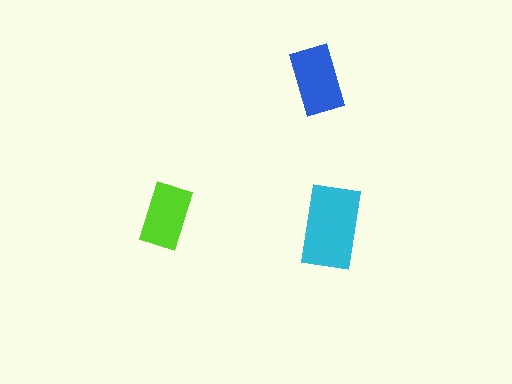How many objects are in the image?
There are 3 objects in the image.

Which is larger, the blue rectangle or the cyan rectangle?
The cyan one.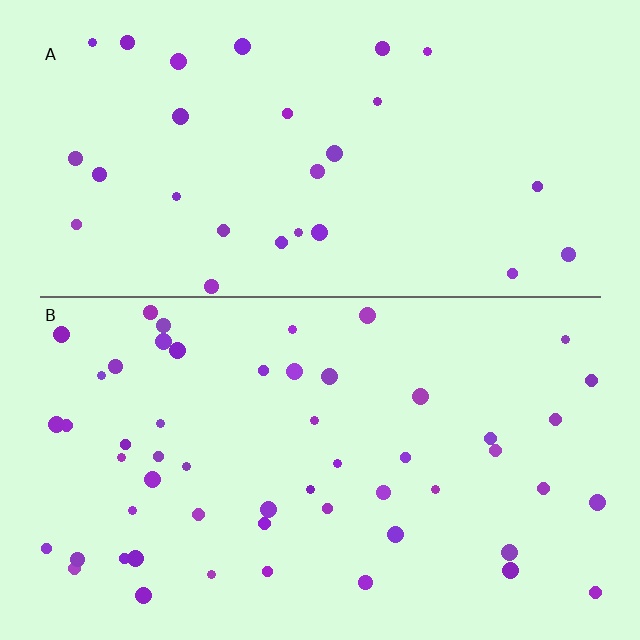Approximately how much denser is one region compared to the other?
Approximately 1.9× — region B over region A.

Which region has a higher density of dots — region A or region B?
B (the bottom).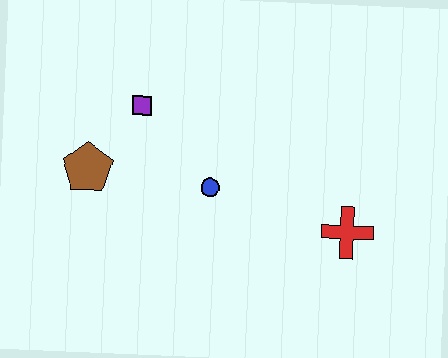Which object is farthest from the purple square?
The red cross is farthest from the purple square.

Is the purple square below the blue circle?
No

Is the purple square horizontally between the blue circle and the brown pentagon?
Yes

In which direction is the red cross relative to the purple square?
The red cross is to the right of the purple square.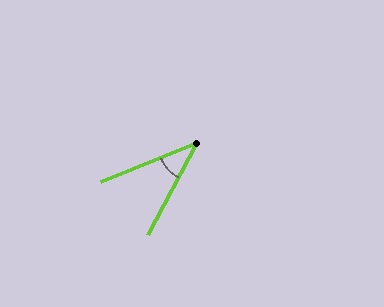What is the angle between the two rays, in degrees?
Approximately 40 degrees.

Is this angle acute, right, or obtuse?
It is acute.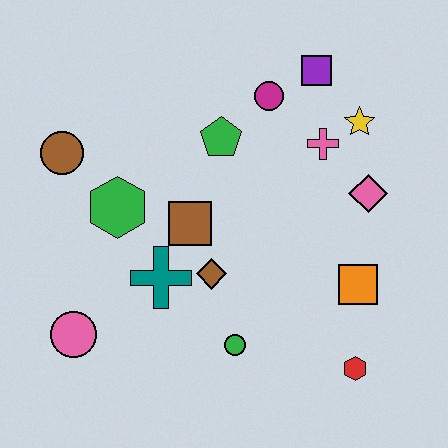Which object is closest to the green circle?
The brown diamond is closest to the green circle.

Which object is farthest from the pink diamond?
The pink circle is farthest from the pink diamond.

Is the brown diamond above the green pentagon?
No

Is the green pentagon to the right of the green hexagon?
Yes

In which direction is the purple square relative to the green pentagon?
The purple square is to the right of the green pentagon.